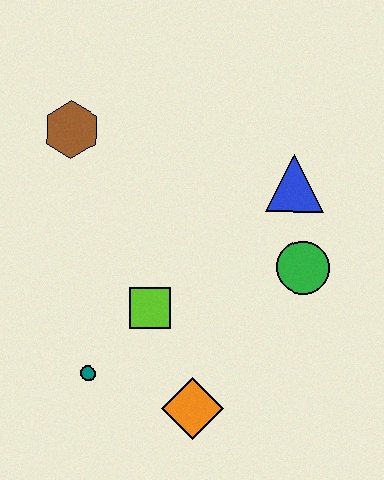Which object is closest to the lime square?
The teal circle is closest to the lime square.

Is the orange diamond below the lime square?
Yes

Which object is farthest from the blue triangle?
The teal circle is farthest from the blue triangle.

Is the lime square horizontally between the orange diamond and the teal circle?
Yes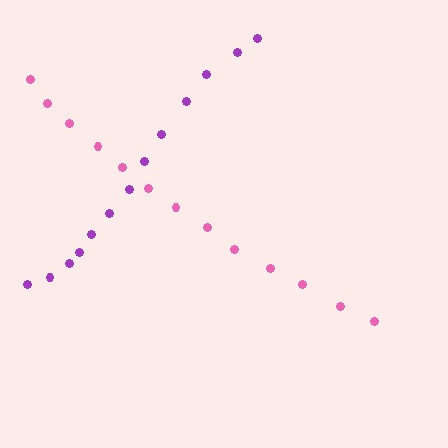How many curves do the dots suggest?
There are 2 distinct paths.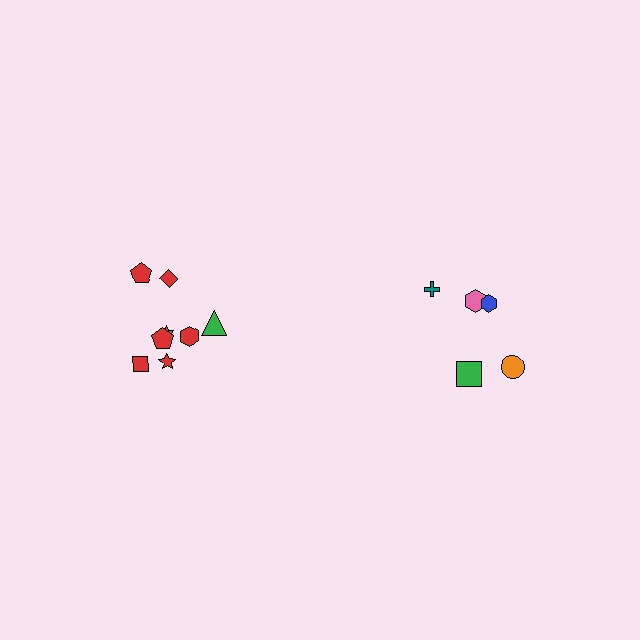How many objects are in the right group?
There are 5 objects.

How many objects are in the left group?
There are 8 objects.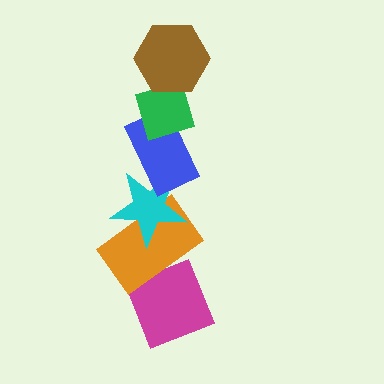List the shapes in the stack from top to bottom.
From top to bottom: the brown hexagon, the green diamond, the blue rectangle, the cyan star, the orange rectangle, the magenta diamond.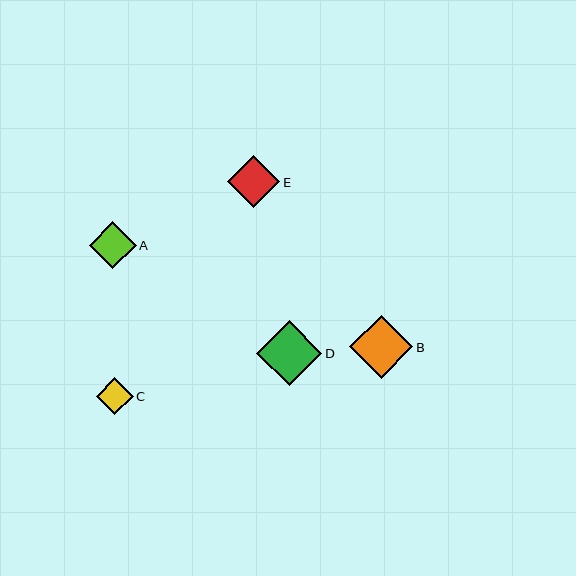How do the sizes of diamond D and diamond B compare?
Diamond D and diamond B are approximately the same size.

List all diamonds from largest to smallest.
From largest to smallest: D, B, E, A, C.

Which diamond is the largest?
Diamond D is the largest with a size of approximately 65 pixels.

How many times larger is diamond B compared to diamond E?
Diamond B is approximately 1.2 times the size of diamond E.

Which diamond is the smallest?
Diamond C is the smallest with a size of approximately 37 pixels.